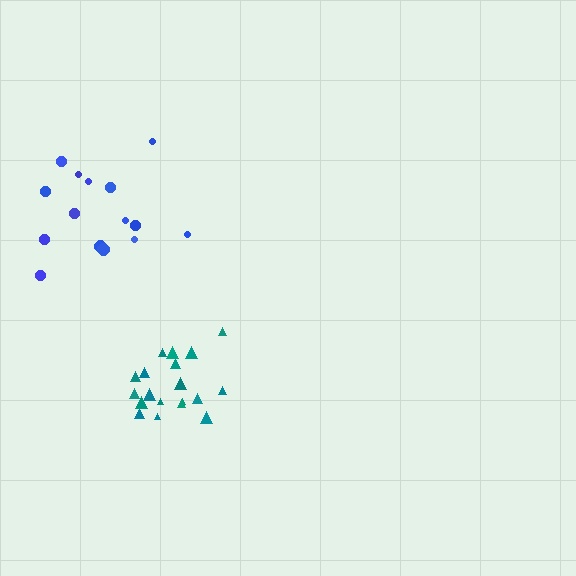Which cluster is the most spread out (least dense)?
Blue.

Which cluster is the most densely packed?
Teal.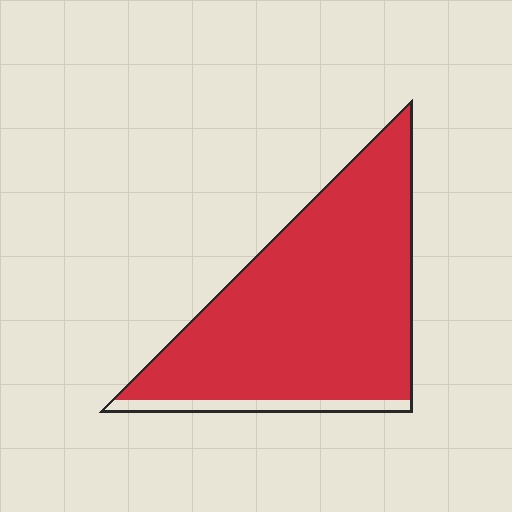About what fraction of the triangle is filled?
About nine tenths (9/10).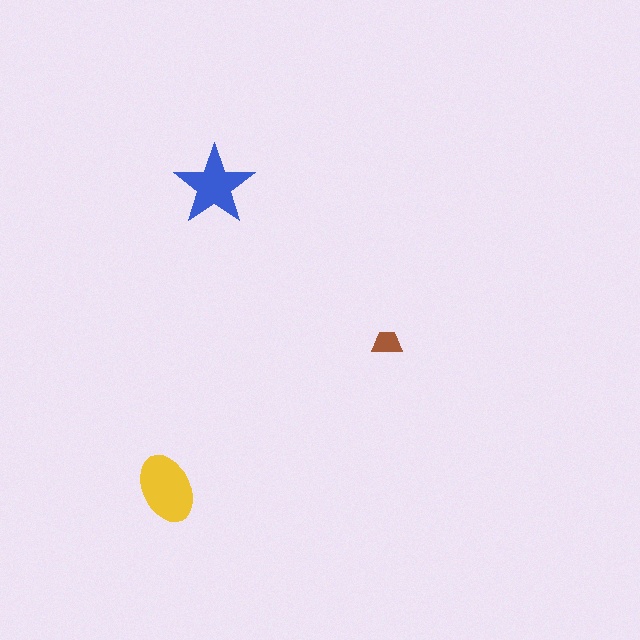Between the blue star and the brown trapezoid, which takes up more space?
The blue star.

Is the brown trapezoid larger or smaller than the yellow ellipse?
Smaller.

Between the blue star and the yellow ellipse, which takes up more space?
The yellow ellipse.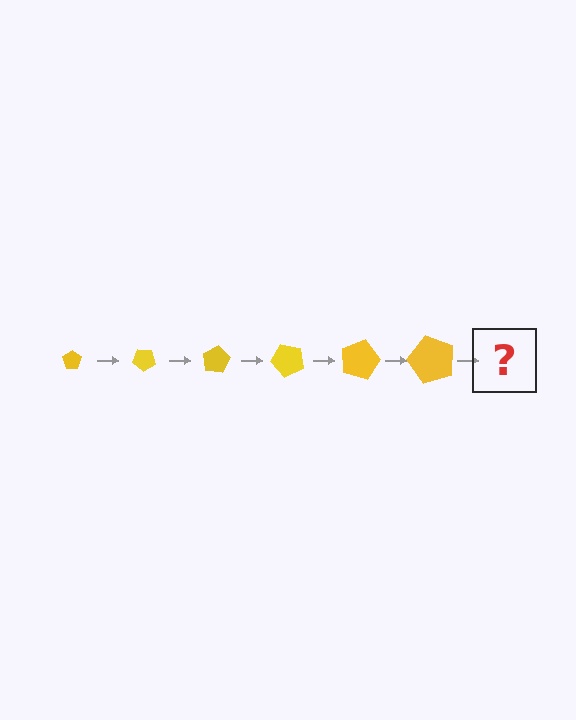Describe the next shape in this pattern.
It should be a pentagon, larger than the previous one and rotated 240 degrees from the start.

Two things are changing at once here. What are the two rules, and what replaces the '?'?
The two rules are that the pentagon grows larger each step and it rotates 40 degrees each step. The '?' should be a pentagon, larger than the previous one and rotated 240 degrees from the start.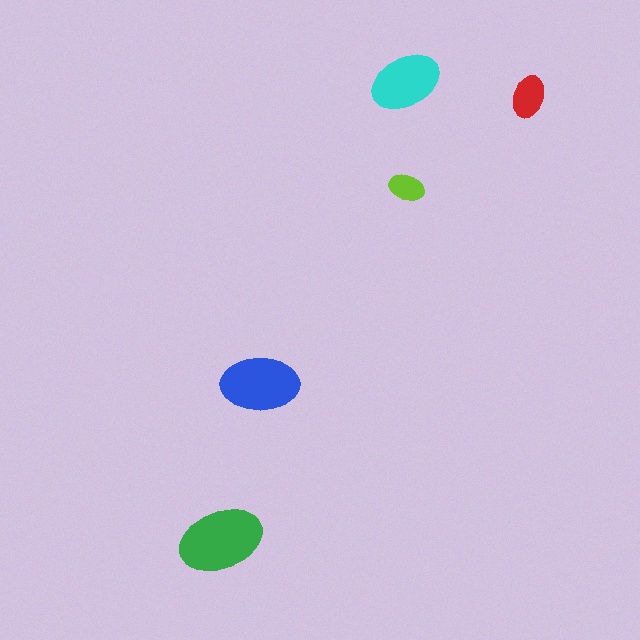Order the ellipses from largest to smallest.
the green one, the blue one, the cyan one, the red one, the lime one.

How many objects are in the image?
There are 5 objects in the image.